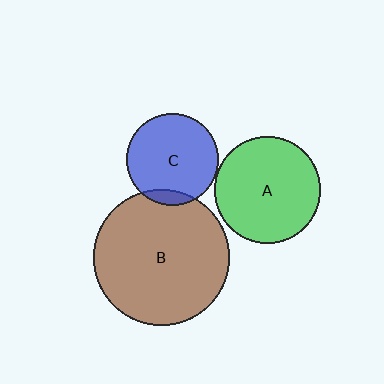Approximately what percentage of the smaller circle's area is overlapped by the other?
Approximately 10%.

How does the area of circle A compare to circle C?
Approximately 1.4 times.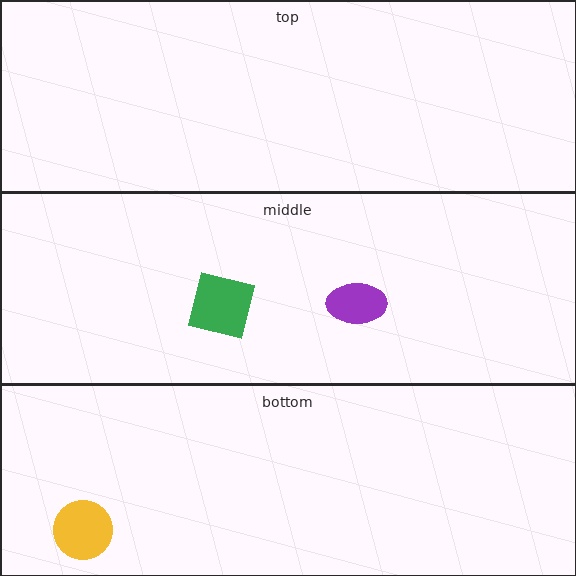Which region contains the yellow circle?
The bottom region.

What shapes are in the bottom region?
The yellow circle.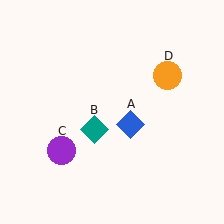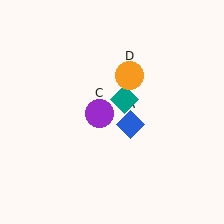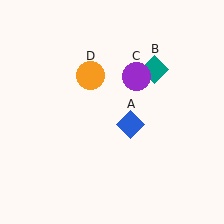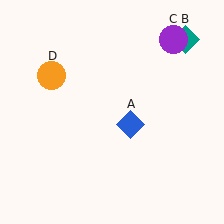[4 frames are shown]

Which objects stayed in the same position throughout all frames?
Blue diamond (object A) remained stationary.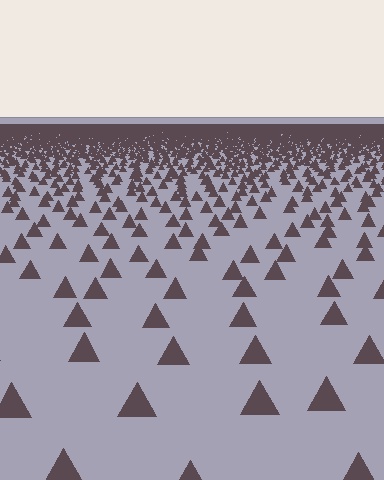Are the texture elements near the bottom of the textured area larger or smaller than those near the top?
Larger. Near the bottom, elements are closer to the viewer and appear at a bigger on-screen size.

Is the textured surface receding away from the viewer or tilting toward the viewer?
The surface is receding away from the viewer. Texture elements get smaller and denser toward the top.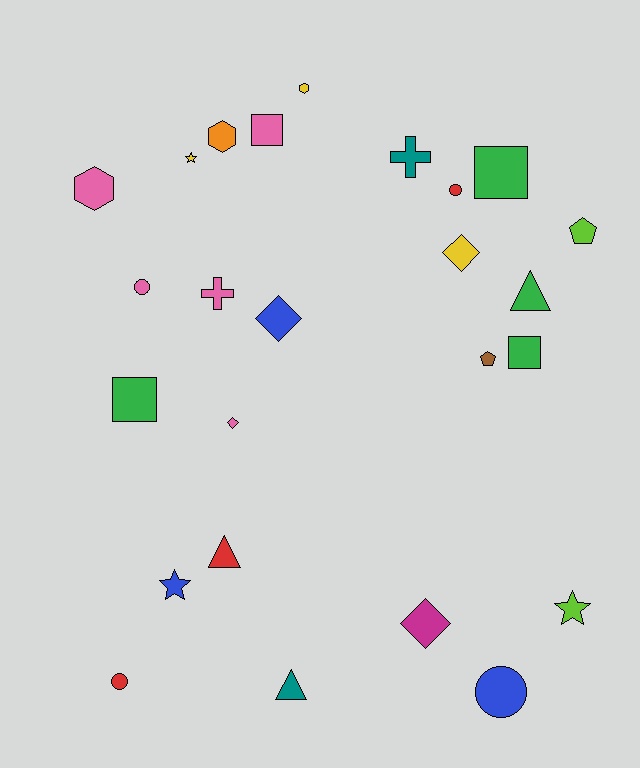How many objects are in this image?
There are 25 objects.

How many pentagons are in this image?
There are 2 pentagons.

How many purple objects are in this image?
There are no purple objects.